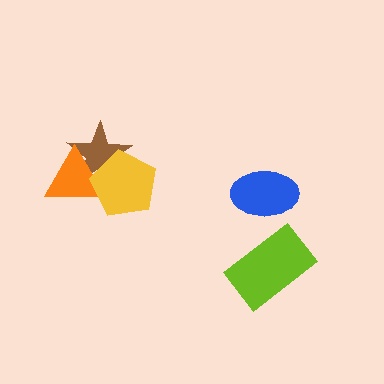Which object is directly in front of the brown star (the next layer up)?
The orange triangle is directly in front of the brown star.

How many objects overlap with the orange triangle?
2 objects overlap with the orange triangle.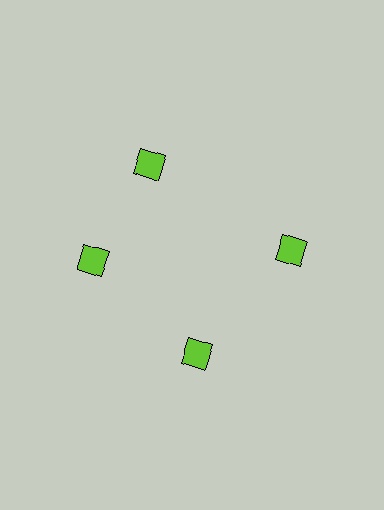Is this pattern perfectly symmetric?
No. The 4 lime squares are arranged in a ring, but one element near the 12 o'clock position is rotated out of alignment along the ring, breaking the 4-fold rotational symmetry.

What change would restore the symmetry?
The symmetry would be restored by rotating it back into even spacing with its neighbors so that all 4 squares sit at equal angles and equal distance from the center.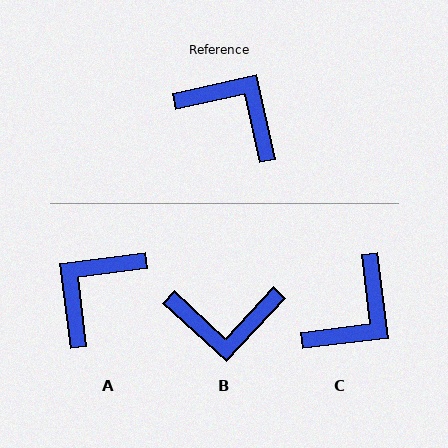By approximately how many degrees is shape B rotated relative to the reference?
Approximately 145 degrees clockwise.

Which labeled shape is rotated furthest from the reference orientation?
B, about 145 degrees away.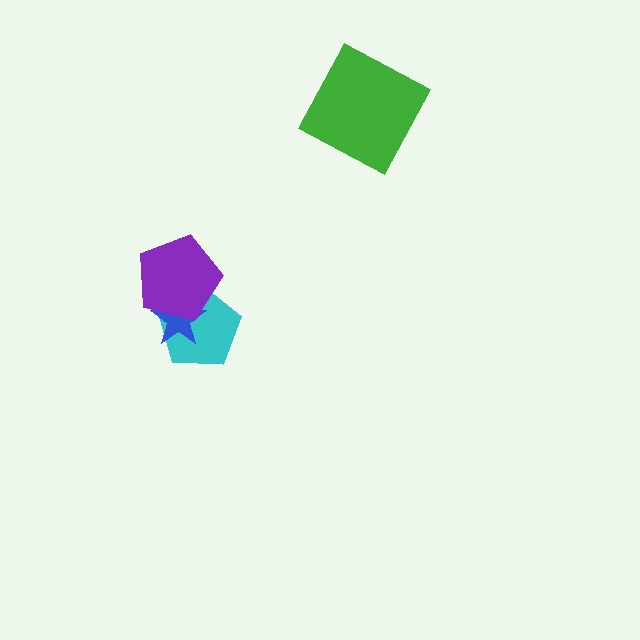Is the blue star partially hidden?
Yes, it is partially covered by another shape.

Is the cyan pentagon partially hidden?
Yes, it is partially covered by another shape.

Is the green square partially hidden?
No, no other shape covers it.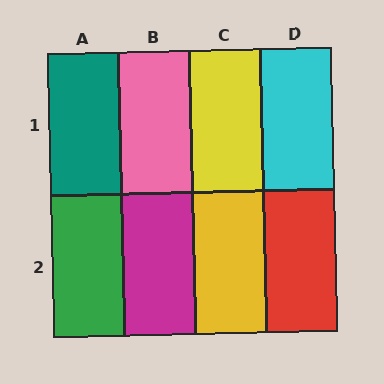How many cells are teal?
1 cell is teal.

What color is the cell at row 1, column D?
Cyan.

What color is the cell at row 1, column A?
Teal.